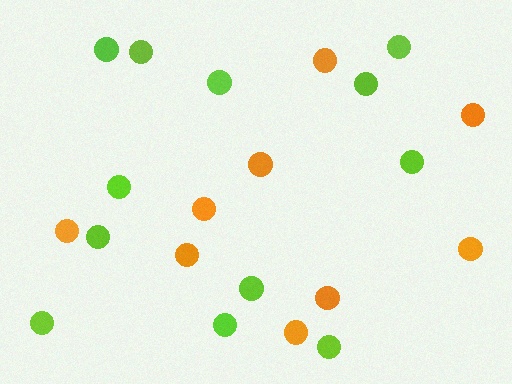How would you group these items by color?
There are 2 groups: one group of orange circles (9) and one group of lime circles (12).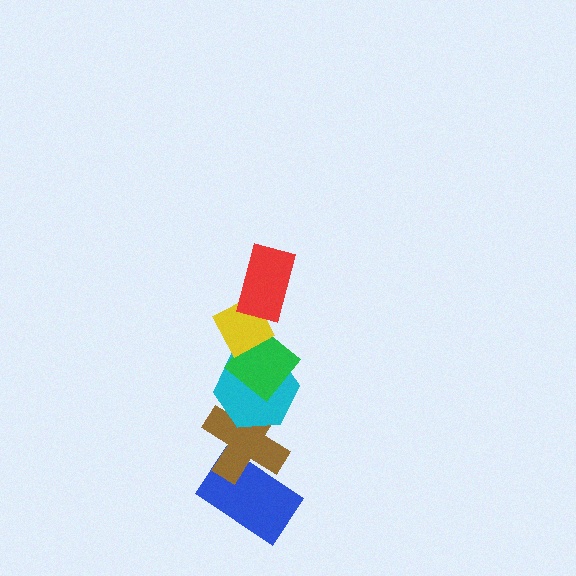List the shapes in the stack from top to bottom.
From top to bottom: the red rectangle, the yellow diamond, the green diamond, the cyan hexagon, the brown cross, the blue rectangle.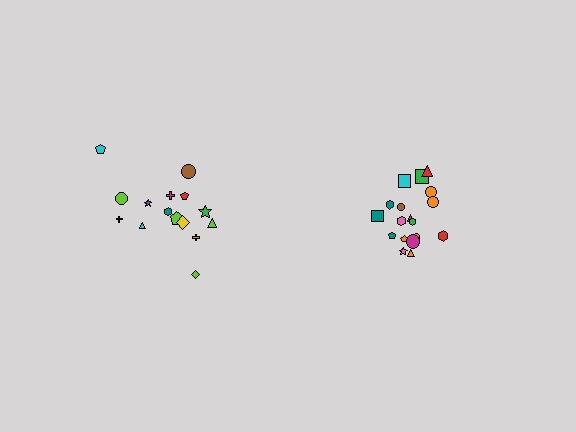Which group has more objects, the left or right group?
The right group.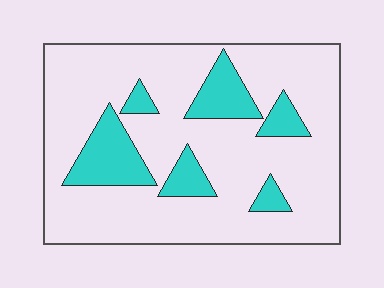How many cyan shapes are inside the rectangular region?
6.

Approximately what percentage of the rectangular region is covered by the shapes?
Approximately 20%.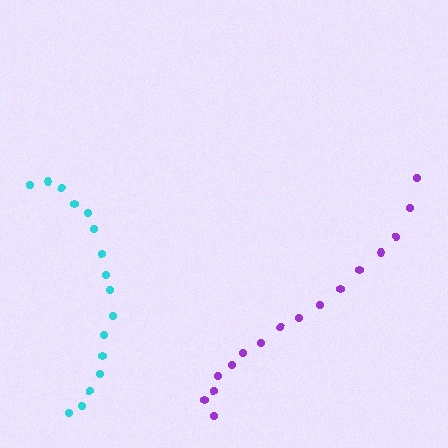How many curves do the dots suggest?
There are 2 distinct paths.